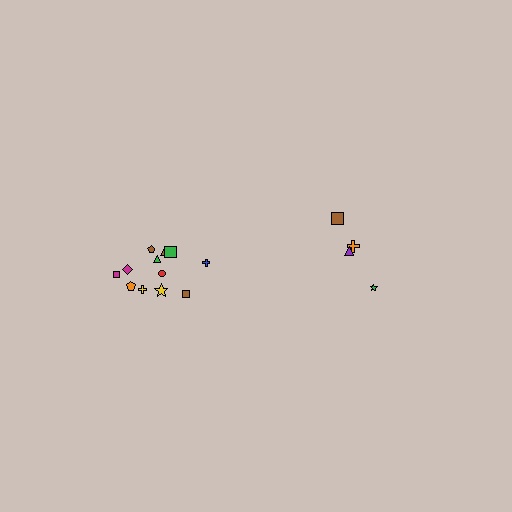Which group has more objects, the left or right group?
The left group.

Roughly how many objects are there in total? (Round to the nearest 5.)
Roughly 15 objects in total.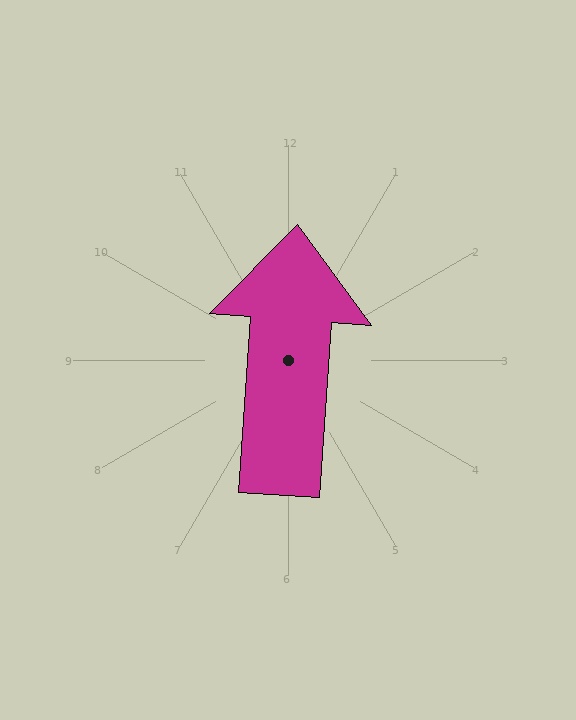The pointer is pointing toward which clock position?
Roughly 12 o'clock.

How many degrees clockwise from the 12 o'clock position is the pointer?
Approximately 4 degrees.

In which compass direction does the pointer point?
North.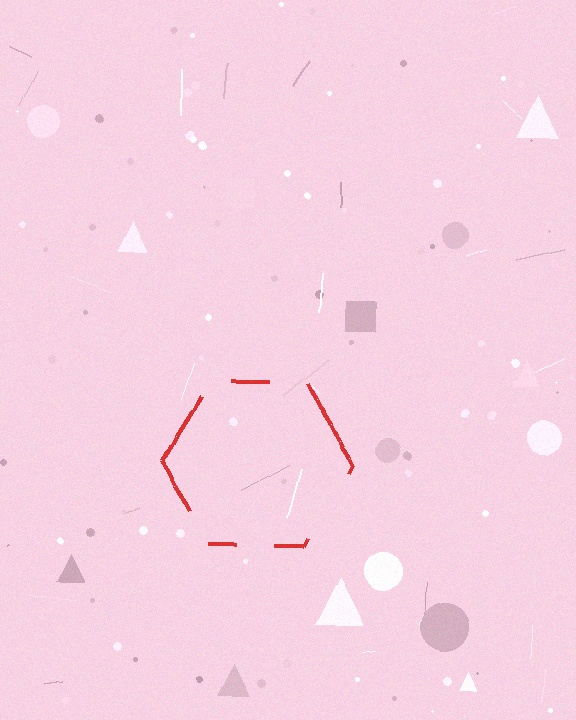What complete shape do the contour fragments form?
The contour fragments form a hexagon.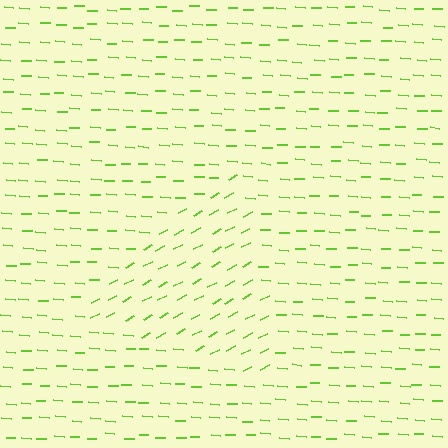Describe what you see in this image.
The image is filled with small lime line segments. A triangle region in the image has lines oriented differently from the surrounding lines, creating a visible texture boundary.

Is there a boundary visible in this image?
Yes, there is a texture boundary formed by a change in line orientation.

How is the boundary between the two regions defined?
The boundary is defined purely by a change in line orientation (approximately 32 degrees difference). All lines are the same color and thickness.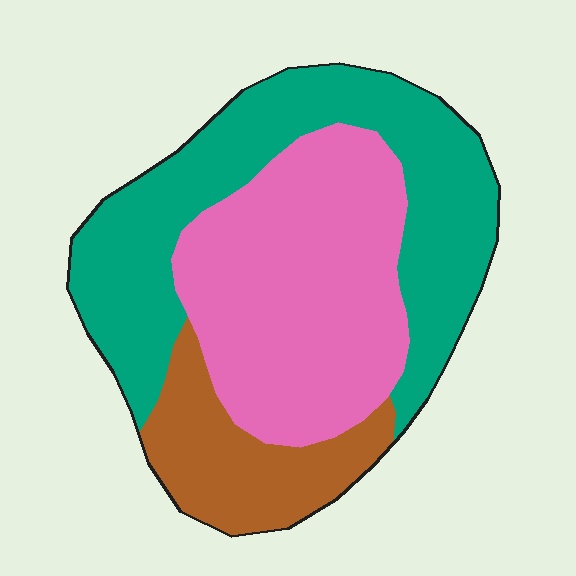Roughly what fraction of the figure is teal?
Teal covers 43% of the figure.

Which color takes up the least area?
Brown, at roughly 15%.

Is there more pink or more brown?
Pink.